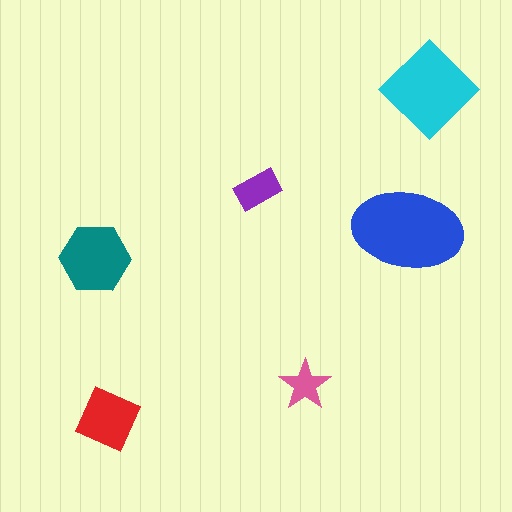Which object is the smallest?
The pink star.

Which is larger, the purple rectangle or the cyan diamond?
The cyan diamond.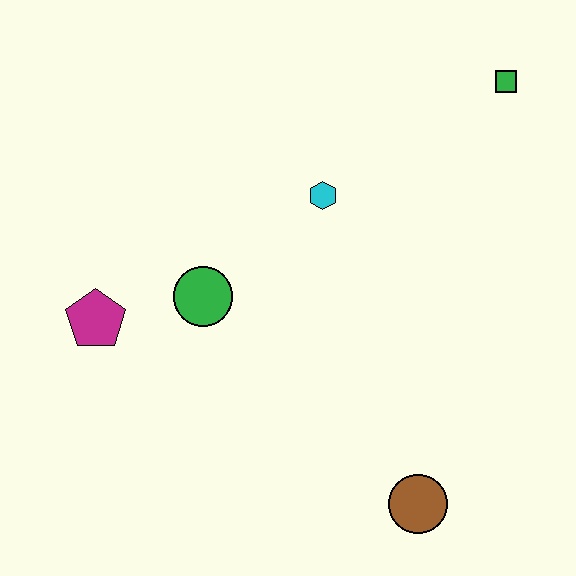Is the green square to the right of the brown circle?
Yes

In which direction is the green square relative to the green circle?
The green square is to the right of the green circle.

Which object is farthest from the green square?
The magenta pentagon is farthest from the green square.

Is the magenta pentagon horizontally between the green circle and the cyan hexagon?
No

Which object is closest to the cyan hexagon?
The green circle is closest to the cyan hexagon.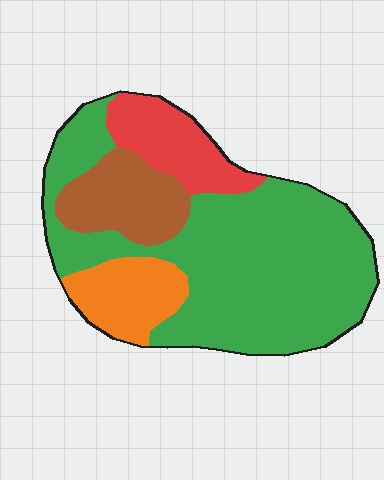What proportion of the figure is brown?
Brown covers roughly 15% of the figure.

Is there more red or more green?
Green.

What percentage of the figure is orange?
Orange takes up less than a sixth of the figure.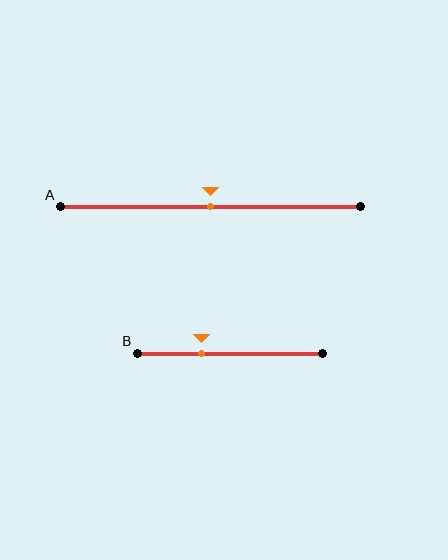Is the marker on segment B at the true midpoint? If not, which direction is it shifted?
No, the marker on segment B is shifted to the left by about 15% of the segment length.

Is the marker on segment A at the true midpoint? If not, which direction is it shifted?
Yes, the marker on segment A is at the true midpoint.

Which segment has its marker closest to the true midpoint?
Segment A has its marker closest to the true midpoint.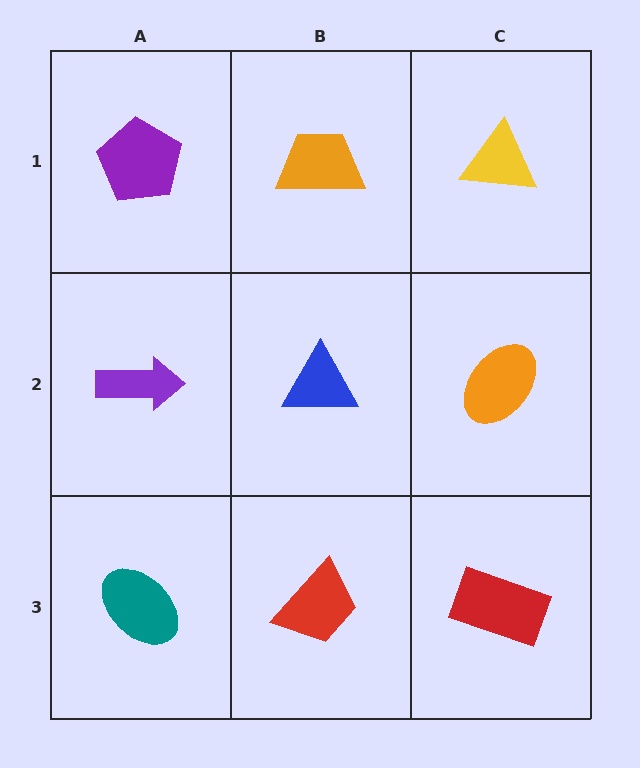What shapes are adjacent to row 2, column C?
A yellow triangle (row 1, column C), a red rectangle (row 3, column C), a blue triangle (row 2, column B).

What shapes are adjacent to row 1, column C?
An orange ellipse (row 2, column C), an orange trapezoid (row 1, column B).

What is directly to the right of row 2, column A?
A blue triangle.